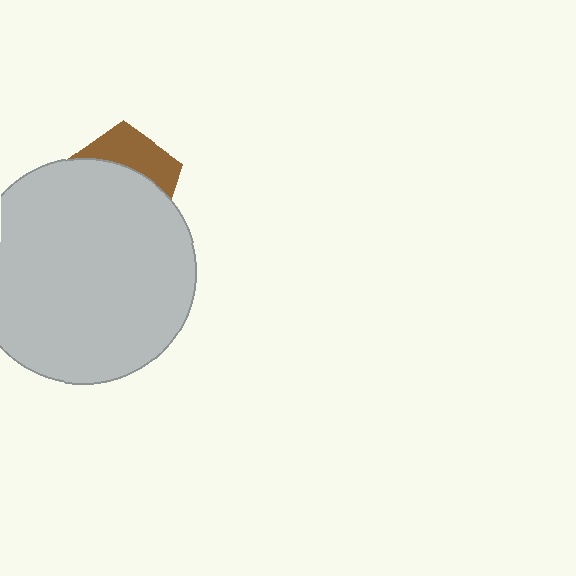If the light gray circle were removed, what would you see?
You would see the complete brown pentagon.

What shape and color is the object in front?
The object in front is a light gray circle.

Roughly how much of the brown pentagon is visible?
A small part of it is visible (roughly 34%).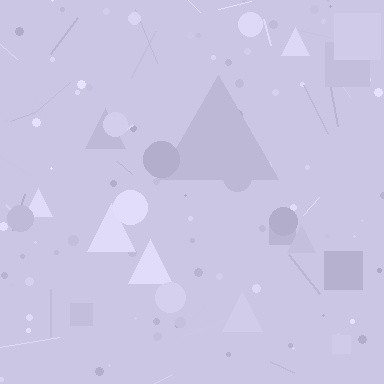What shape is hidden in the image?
A triangle is hidden in the image.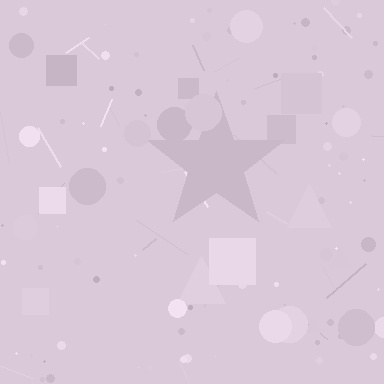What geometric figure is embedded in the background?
A star is embedded in the background.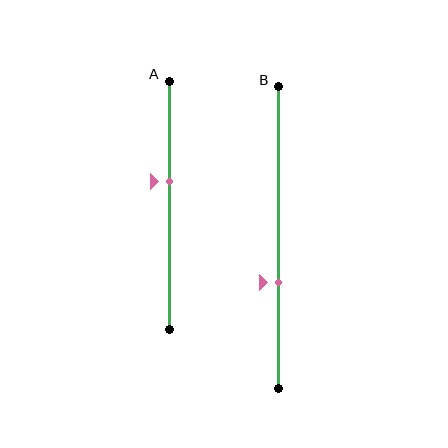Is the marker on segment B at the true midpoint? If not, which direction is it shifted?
No, the marker on segment B is shifted downward by about 15% of the segment length.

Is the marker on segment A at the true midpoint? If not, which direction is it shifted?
No, the marker on segment A is shifted upward by about 10% of the segment length.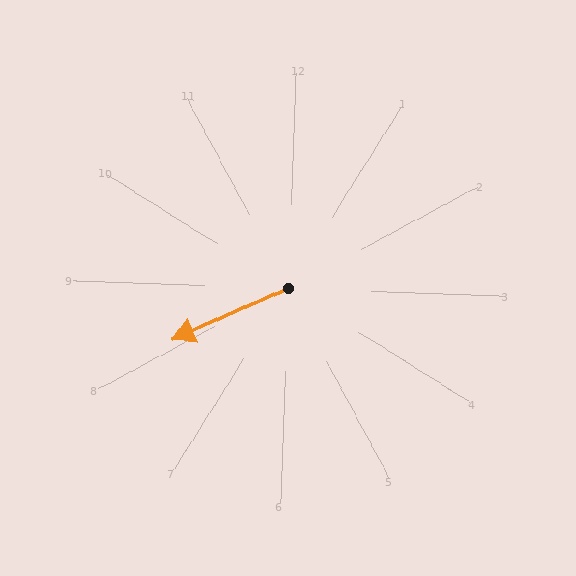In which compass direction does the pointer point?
Southwest.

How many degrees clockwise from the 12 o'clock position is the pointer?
Approximately 244 degrees.